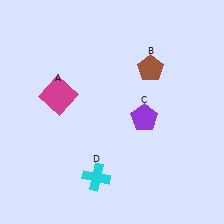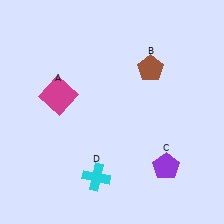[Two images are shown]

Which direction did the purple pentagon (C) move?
The purple pentagon (C) moved down.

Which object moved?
The purple pentagon (C) moved down.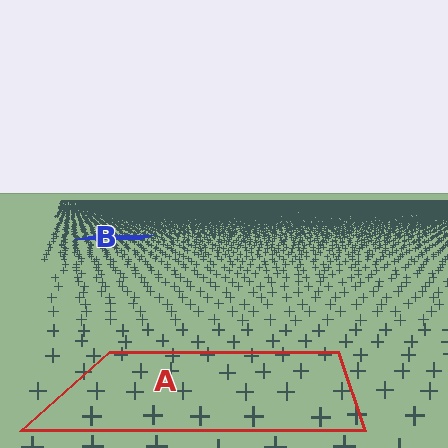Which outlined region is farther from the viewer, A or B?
Region B is farther from the viewer — the texture elements inside it appear smaller and more densely packed.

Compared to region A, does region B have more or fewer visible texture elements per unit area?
Region B has more texture elements per unit area — they are packed more densely because it is farther away.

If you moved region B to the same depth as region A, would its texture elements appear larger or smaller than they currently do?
They would appear larger. At a closer depth, the same texture elements are projected at a bigger on-screen size.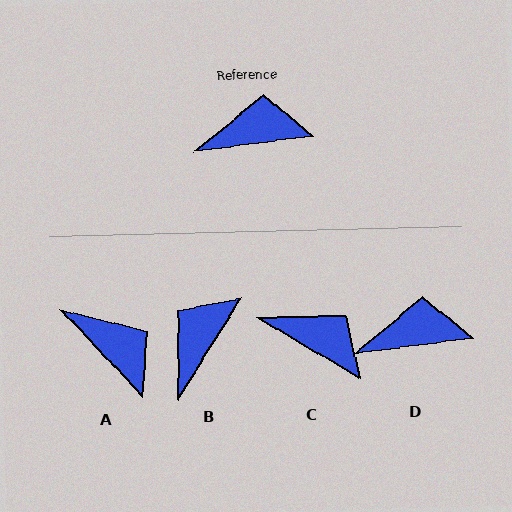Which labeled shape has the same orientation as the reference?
D.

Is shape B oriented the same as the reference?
No, it is off by about 51 degrees.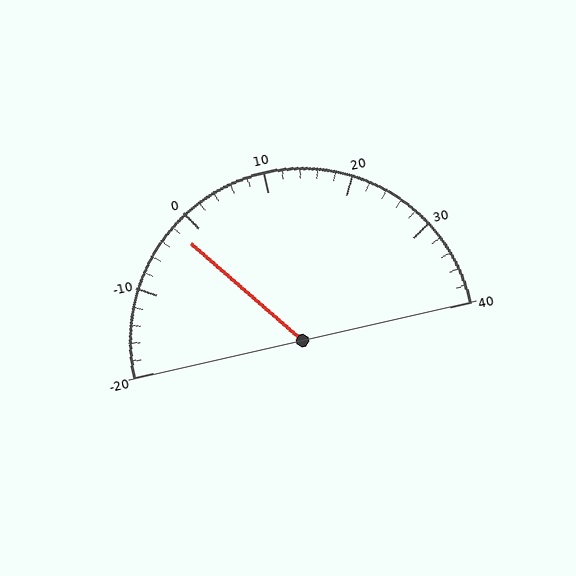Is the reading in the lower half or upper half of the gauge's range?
The reading is in the lower half of the range (-20 to 40).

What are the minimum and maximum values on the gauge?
The gauge ranges from -20 to 40.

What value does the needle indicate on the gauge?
The needle indicates approximately -2.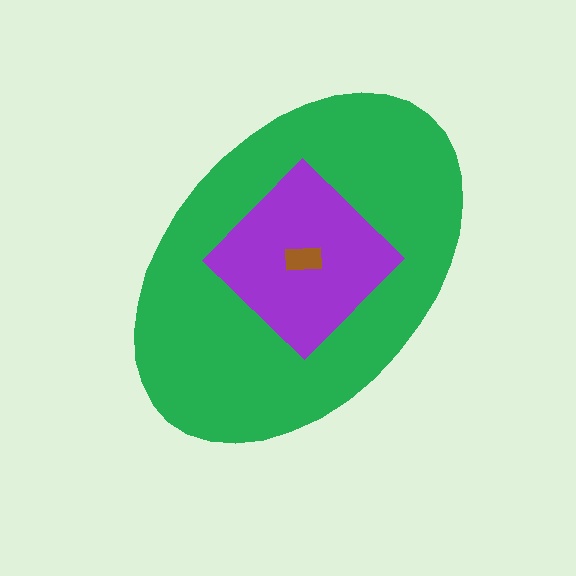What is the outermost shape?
The green ellipse.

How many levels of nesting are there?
3.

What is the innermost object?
The brown rectangle.